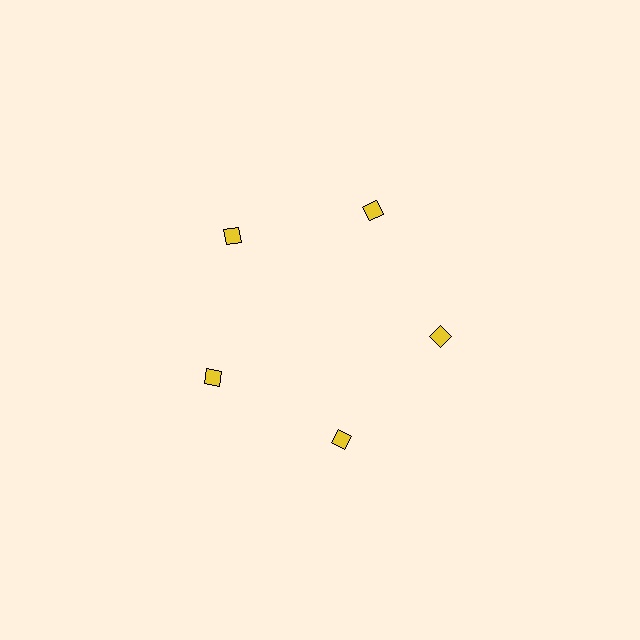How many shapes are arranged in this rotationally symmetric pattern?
There are 5 shapes, arranged in 5 groups of 1.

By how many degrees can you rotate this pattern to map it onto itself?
The pattern maps onto itself every 72 degrees of rotation.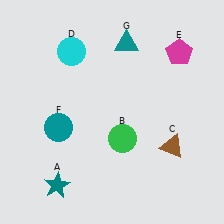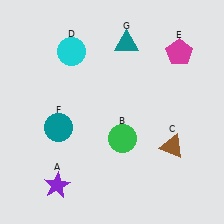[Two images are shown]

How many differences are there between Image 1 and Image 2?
There is 1 difference between the two images.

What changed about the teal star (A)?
In Image 1, A is teal. In Image 2, it changed to purple.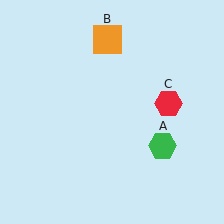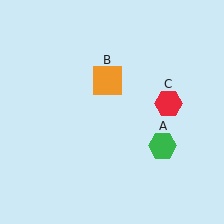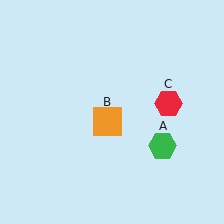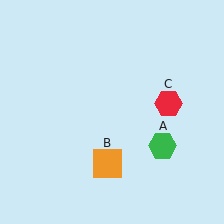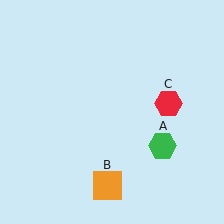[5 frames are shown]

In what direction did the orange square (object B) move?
The orange square (object B) moved down.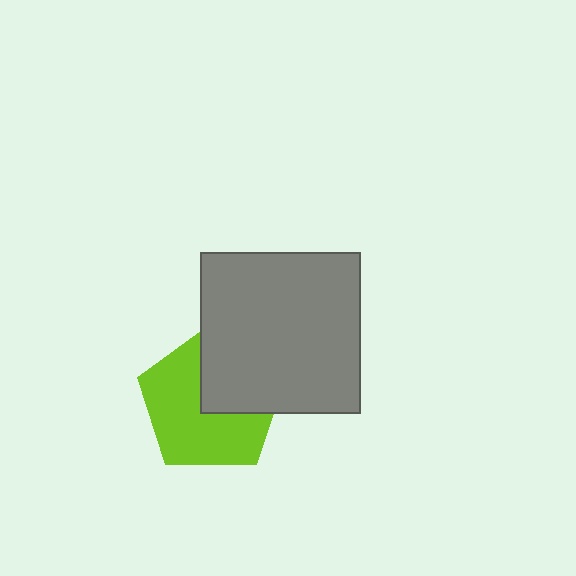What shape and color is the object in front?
The object in front is a gray square.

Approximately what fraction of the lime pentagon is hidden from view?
Roughly 38% of the lime pentagon is hidden behind the gray square.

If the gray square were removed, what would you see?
You would see the complete lime pentagon.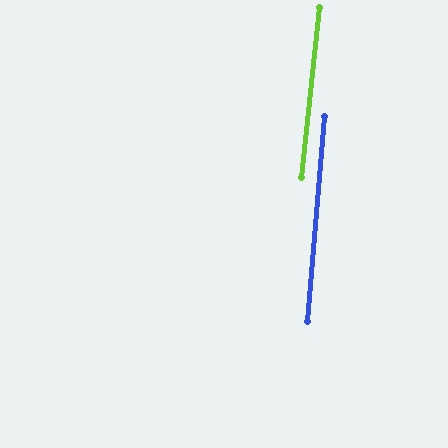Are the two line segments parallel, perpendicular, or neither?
Parallel — their directions differ by only 1.1°.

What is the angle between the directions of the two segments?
Approximately 1 degree.